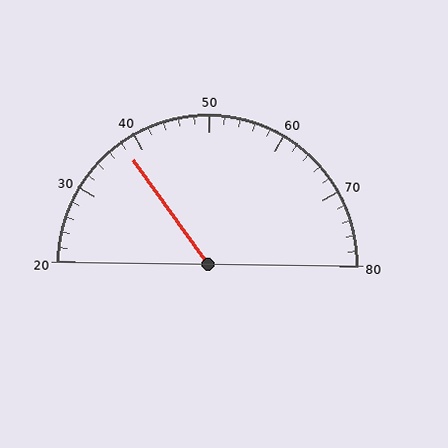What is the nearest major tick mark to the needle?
The nearest major tick mark is 40.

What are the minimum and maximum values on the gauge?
The gauge ranges from 20 to 80.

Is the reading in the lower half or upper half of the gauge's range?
The reading is in the lower half of the range (20 to 80).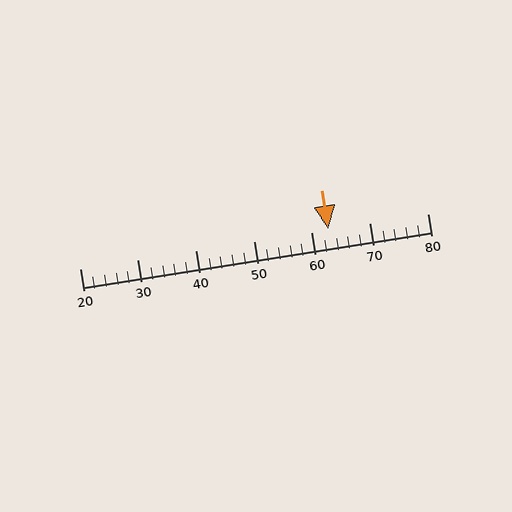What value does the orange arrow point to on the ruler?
The orange arrow points to approximately 63.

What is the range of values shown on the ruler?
The ruler shows values from 20 to 80.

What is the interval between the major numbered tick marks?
The major tick marks are spaced 10 units apart.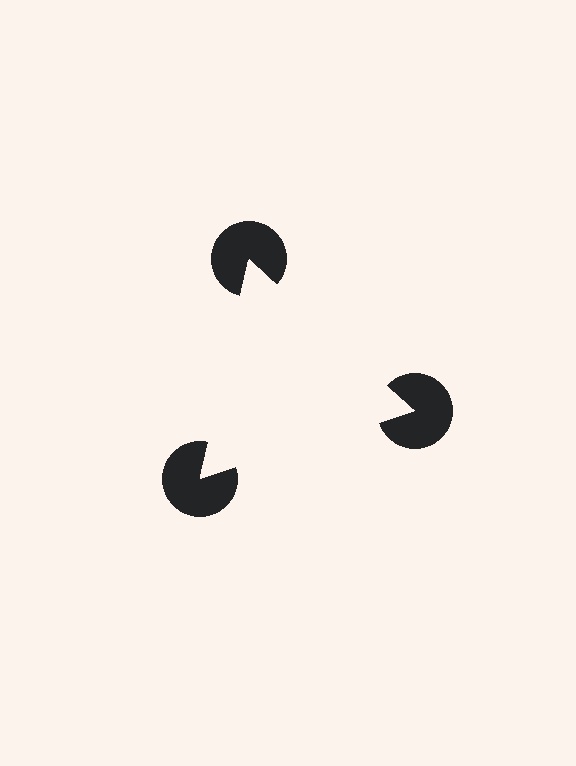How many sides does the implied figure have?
3 sides.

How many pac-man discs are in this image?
There are 3 — one at each vertex of the illusory triangle.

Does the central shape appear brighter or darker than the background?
It typically appears slightly brighter than the background, even though no actual brightness change is drawn.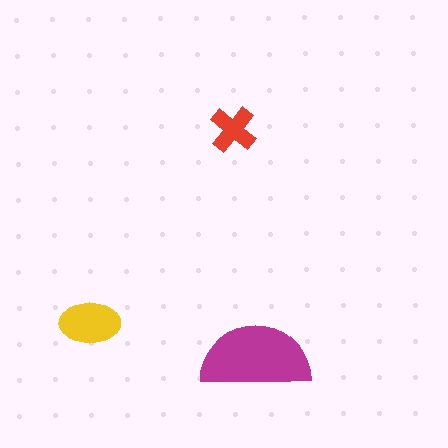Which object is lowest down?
The magenta semicircle is bottommost.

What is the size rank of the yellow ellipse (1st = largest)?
2nd.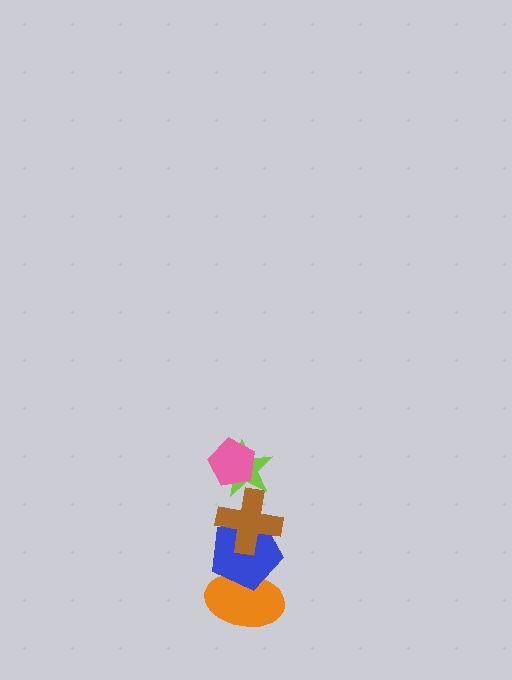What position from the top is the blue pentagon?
The blue pentagon is 4th from the top.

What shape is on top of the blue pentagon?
The brown cross is on top of the blue pentagon.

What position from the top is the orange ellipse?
The orange ellipse is 5th from the top.